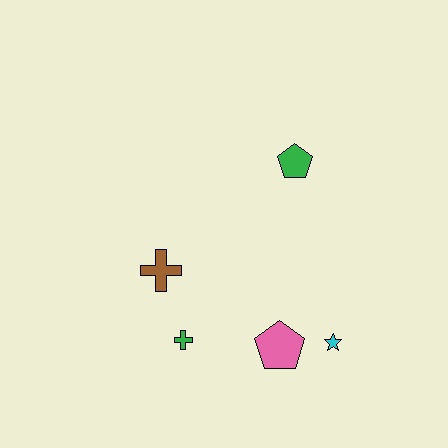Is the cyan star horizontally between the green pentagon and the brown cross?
No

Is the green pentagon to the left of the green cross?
No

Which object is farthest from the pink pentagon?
The green pentagon is farthest from the pink pentagon.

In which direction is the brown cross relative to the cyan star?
The brown cross is to the left of the cyan star.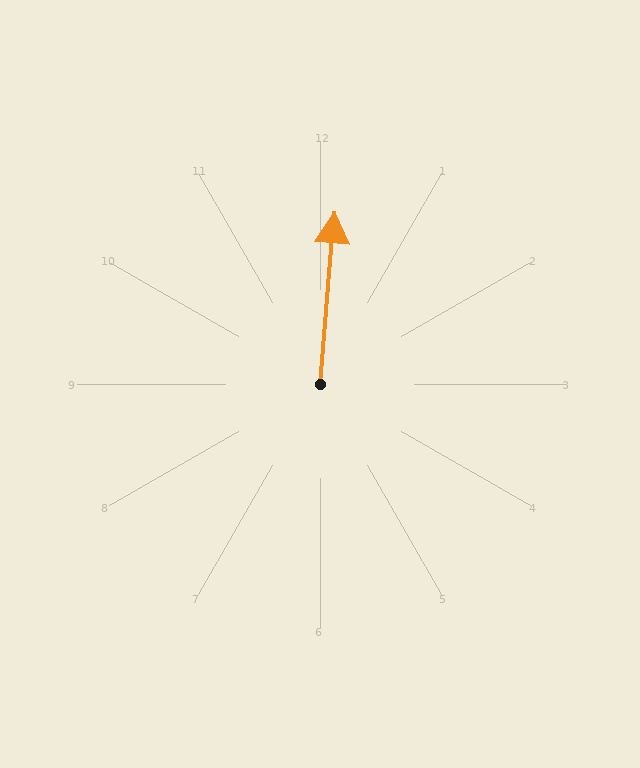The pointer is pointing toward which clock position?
Roughly 12 o'clock.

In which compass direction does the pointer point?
North.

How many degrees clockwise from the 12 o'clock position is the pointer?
Approximately 5 degrees.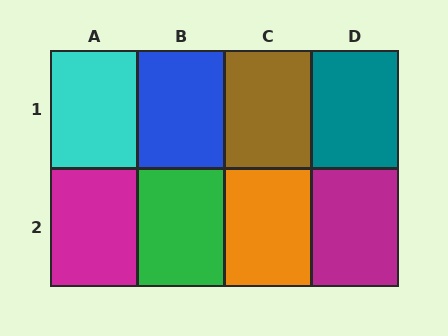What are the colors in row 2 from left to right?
Magenta, green, orange, magenta.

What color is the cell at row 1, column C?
Brown.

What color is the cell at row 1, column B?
Blue.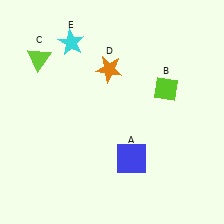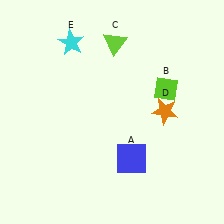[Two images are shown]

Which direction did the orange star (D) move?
The orange star (D) moved right.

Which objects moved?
The objects that moved are: the lime triangle (C), the orange star (D).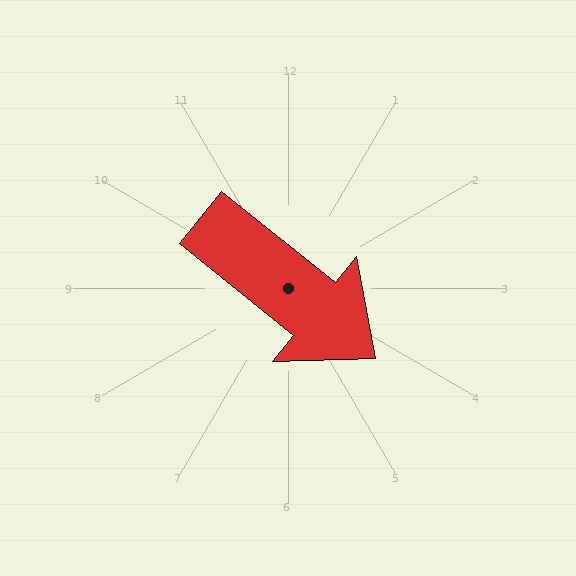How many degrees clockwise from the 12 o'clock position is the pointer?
Approximately 129 degrees.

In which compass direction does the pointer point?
Southeast.